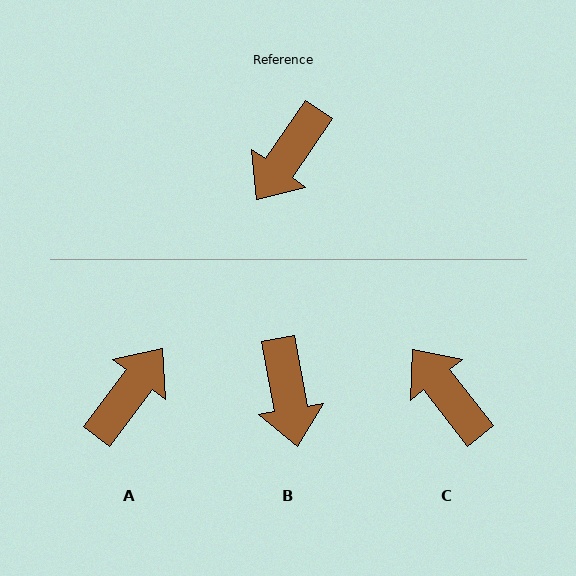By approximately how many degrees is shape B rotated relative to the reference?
Approximately 45 degrees counter-clockwise.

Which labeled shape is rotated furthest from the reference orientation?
A, about 178 degrees away.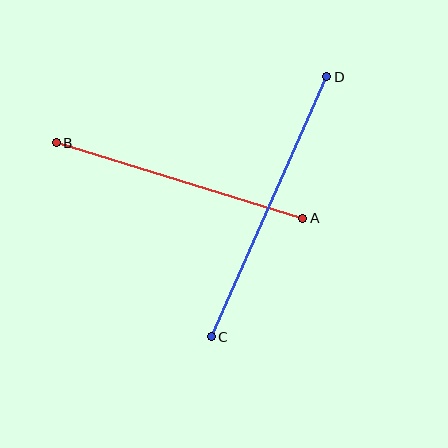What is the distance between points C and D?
The distance is approximately 284 pixels.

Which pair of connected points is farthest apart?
Points C and D are farthest apart.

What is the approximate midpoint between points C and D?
The midpoint is at approximately (269, 207) pixels.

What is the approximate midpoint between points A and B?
The midpoint is at approximately (179, 180) pixels.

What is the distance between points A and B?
The distance is approximately 257 pixels.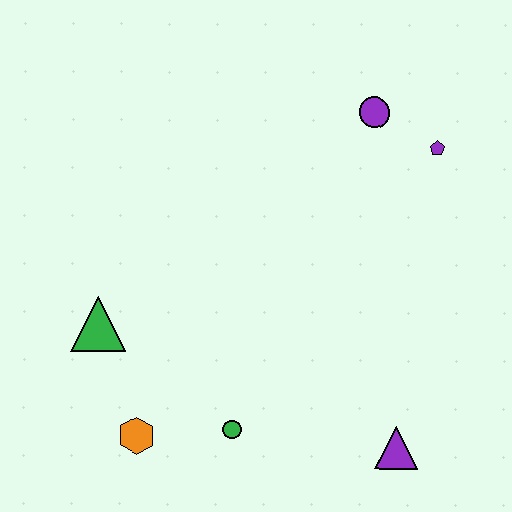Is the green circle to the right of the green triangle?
Yes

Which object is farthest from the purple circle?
The orange hexagon is farthest from the purple circle.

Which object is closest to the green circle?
The orange hexagon is closest to the green circle.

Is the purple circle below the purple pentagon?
No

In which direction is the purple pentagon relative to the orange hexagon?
The purple pentagon is to the right of the orange hexagon.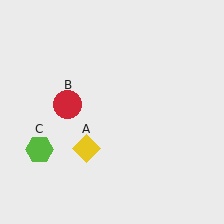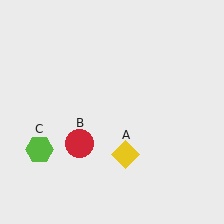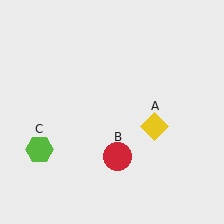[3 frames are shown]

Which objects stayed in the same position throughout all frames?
Lime hexagon (object C) remained stationary.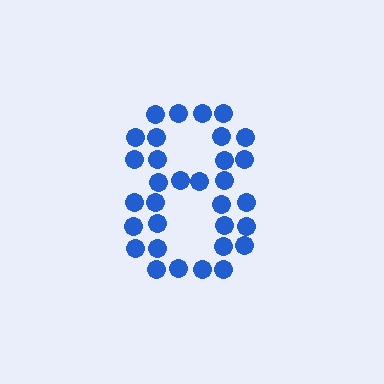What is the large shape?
The large shape is the digit 8.